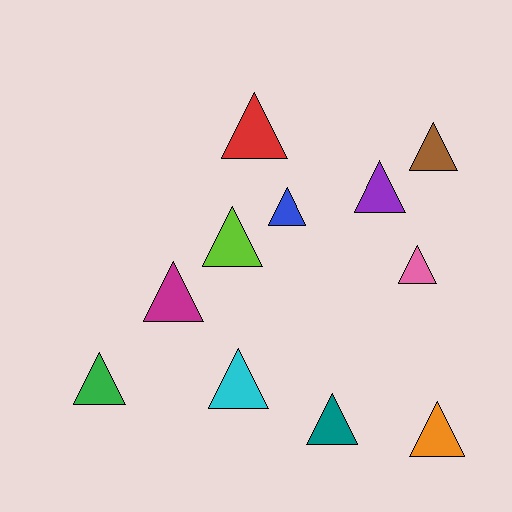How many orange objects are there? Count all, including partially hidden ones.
There is 1 orange object.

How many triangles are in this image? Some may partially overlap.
There are 11 triangles.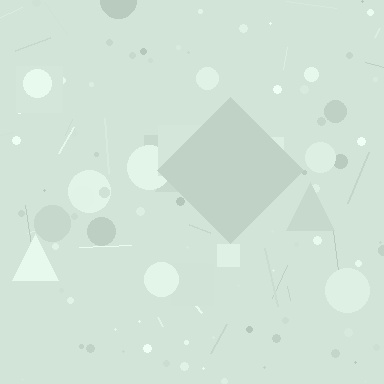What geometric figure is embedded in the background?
A diamond is embedded in the background.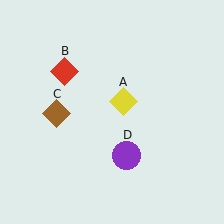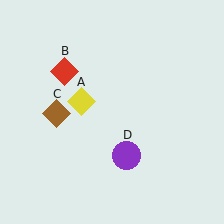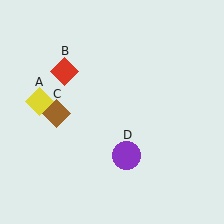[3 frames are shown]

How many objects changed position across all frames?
1 object changed position: yellow diamond (object A).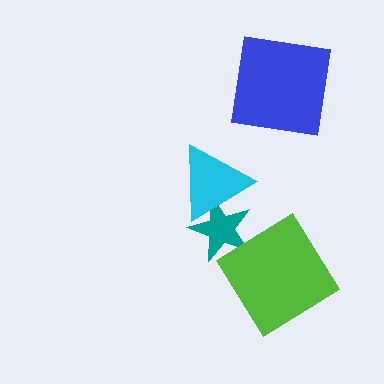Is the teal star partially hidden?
Yes, it is partially covered by another shape.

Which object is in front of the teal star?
The cyan triangle is in front of the teal star.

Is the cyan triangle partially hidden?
No, no other shape covers it.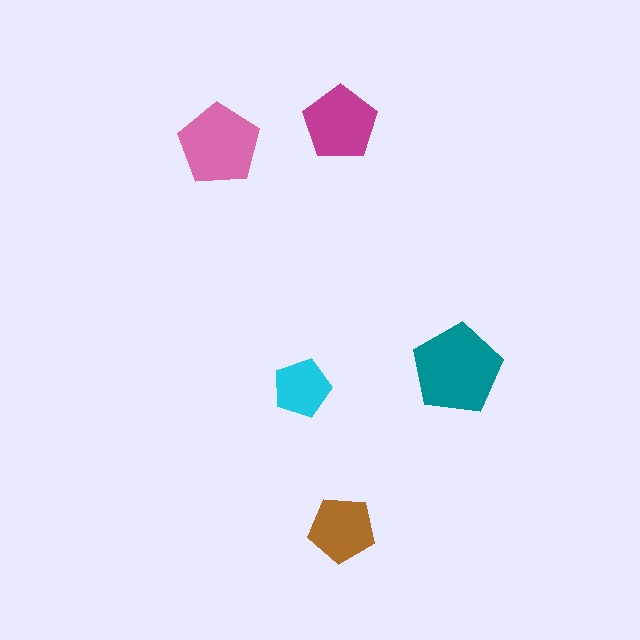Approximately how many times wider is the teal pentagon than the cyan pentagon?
About 1.5 times wider.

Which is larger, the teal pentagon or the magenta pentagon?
The teal one.